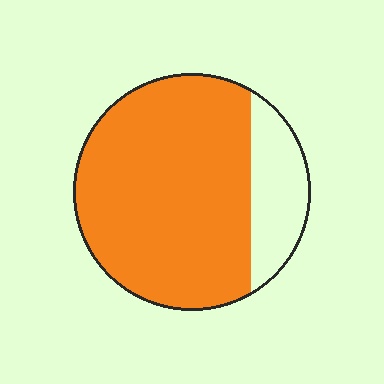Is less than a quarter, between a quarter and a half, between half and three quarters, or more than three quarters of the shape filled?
More than three quarters.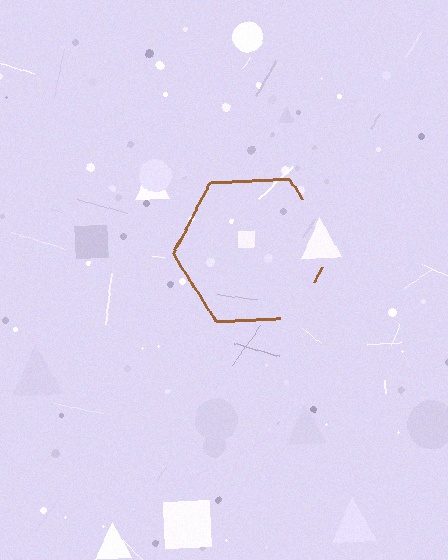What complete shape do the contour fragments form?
The contour fragments form a hexagon.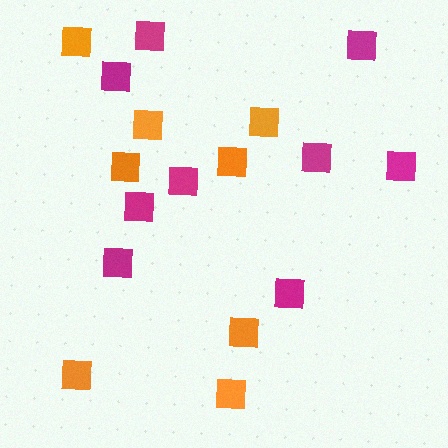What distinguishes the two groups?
There are 2 groups: one group of orange squares (8) and one group of magenta squares (9).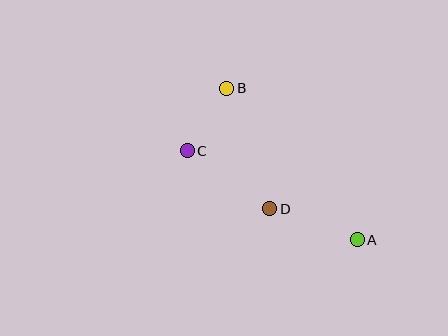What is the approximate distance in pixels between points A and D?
The distance between A and D is approximately 93 pixels.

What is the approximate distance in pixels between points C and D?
The distance between C and D is approximately 101 pixels.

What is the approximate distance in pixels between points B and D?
The distance between B and D is approximately 128 pixels.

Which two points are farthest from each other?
Points A and B are farthest from each other.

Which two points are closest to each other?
Points B and C are closest to each other.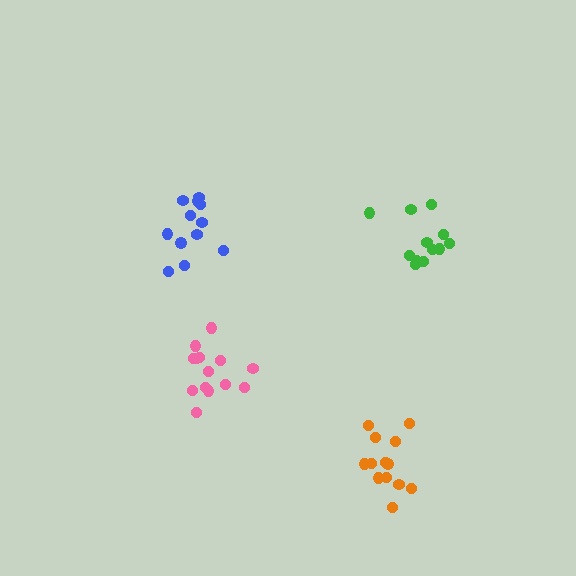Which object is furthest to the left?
The blue cluster is leftmost.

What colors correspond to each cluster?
The clusters are colored: green, pink, orange, blue.